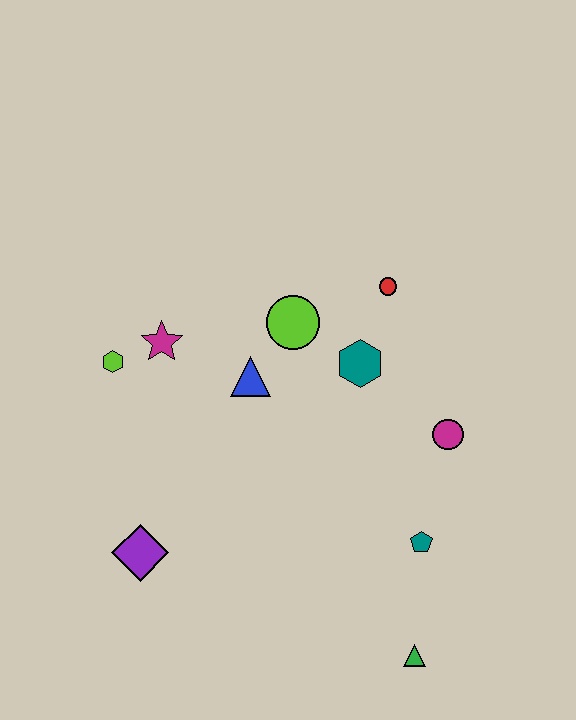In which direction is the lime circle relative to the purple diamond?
The lime circle is above the purple diamond.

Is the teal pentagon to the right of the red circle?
Yes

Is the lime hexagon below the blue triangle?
No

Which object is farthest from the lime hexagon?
The green triangle is farthest from the lime hexagon.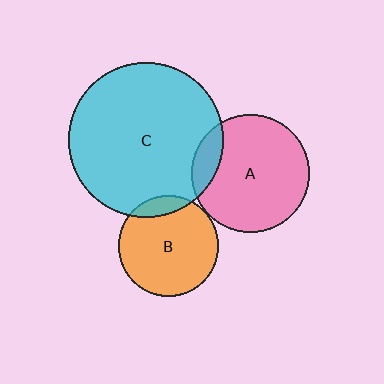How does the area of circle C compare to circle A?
Approximately 1.7 times.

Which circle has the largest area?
Circle C (cyan).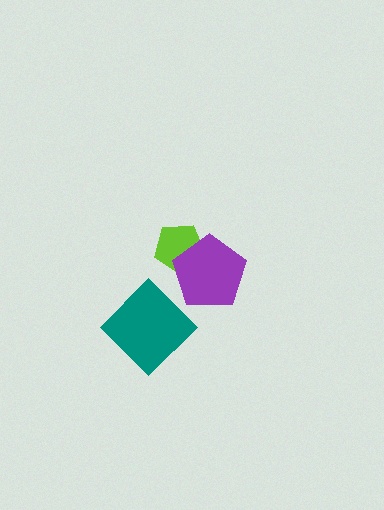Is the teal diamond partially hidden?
No, no other shape covers it.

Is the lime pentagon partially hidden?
Yes, it is partially covered by another shape.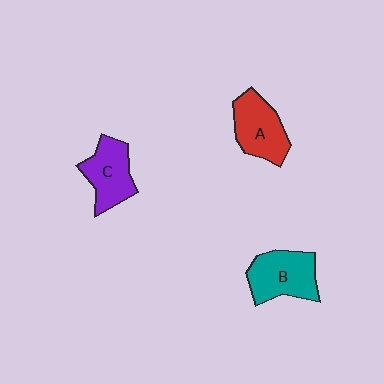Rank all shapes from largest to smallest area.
From largest to smallest: B (teal), A (red), C (purple).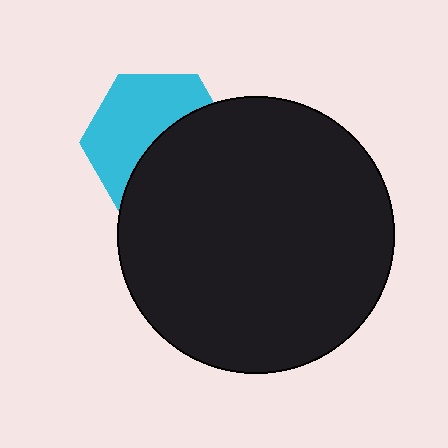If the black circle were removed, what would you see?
You would see the complete cyan hexagon.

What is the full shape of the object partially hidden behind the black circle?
The partially hidden object is a cyan hexagon.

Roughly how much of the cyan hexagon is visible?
About half of it is visible (roughly 52%).